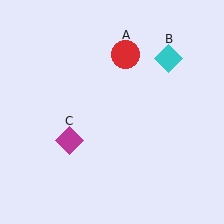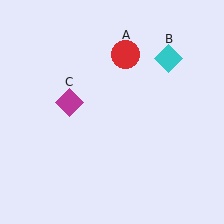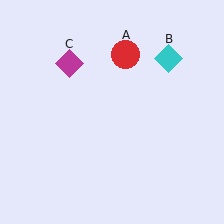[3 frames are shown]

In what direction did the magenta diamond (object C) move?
The magenta diamond (object C) moved up.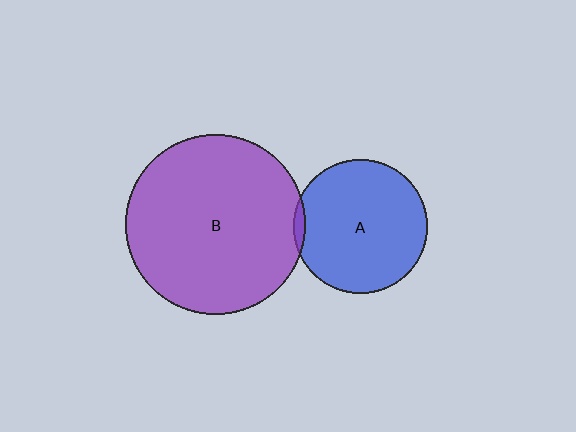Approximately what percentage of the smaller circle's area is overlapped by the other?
Approximately 5%.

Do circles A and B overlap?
Yes.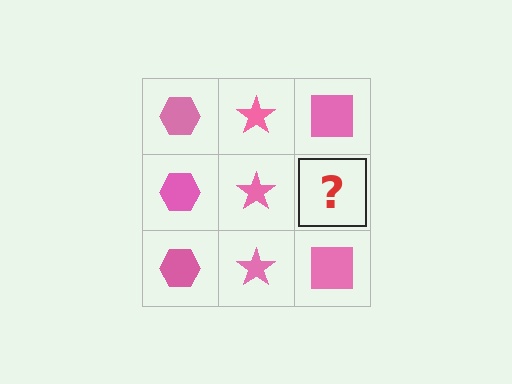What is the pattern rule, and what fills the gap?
The rule is that each column has a consistent shape. The gap should be filled with a pink square.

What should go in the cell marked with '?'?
The missing cell should contain a pink square.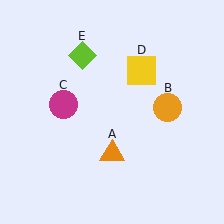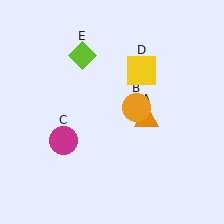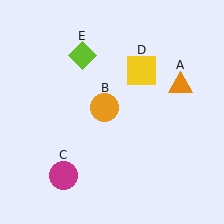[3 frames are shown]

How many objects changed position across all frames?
3 objects changed position: orange triangle (object A), orange circle (object B), magenta circle (object C).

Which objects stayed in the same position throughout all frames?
Yellow square (object D) and lime diamond (object E) remained stationary.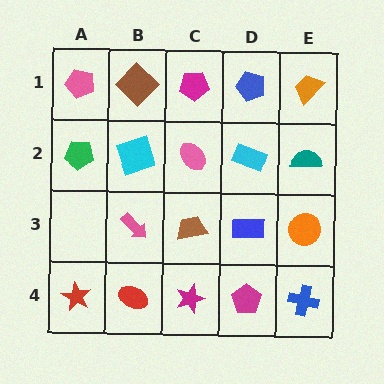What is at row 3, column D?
A blue rectangle.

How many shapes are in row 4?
5 shapes.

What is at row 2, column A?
A green pentagon.